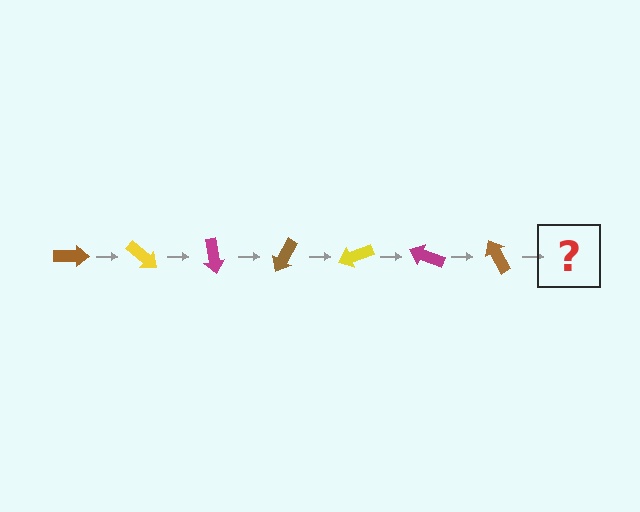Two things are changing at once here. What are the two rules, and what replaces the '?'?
The two rules are that it rotates 40 degrees each step and the color cycles through brown, yellow, and magenta. The '?' should be a yellow arrow, rotated 280 degrees from the start.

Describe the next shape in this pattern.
It should be a yellow arrow, rotated 280 degrees from the start.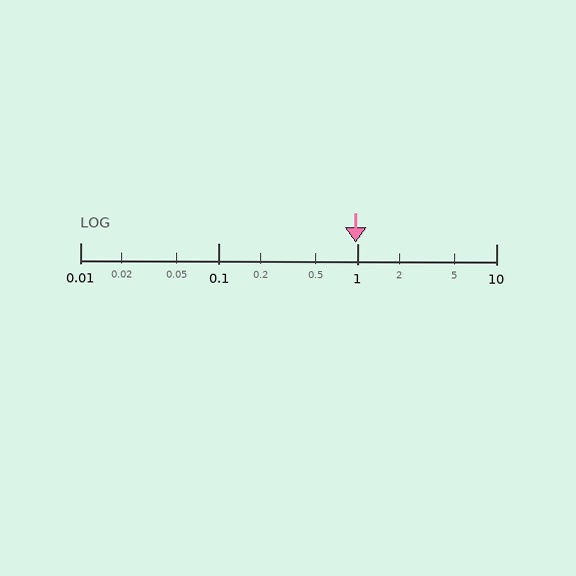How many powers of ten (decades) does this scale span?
The scale spans 3 decades, from 0.01 to 10.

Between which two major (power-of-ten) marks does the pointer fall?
The pointer is between 0.1 and 1.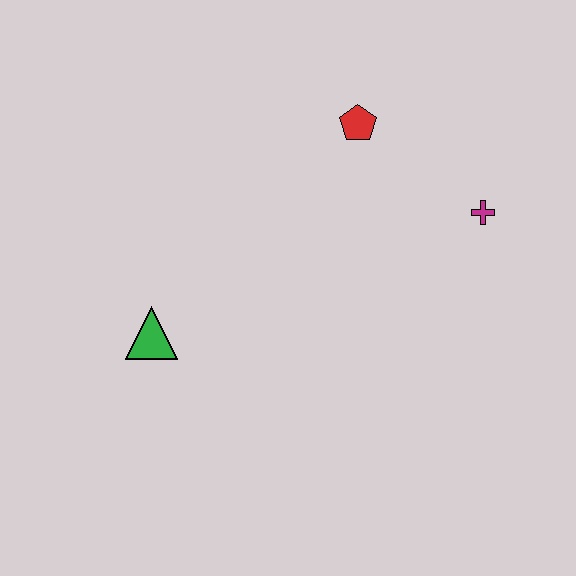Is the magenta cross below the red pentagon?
Yes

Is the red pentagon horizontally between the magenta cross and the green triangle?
Yes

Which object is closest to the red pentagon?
The magenta cross is closest to the red pentagon.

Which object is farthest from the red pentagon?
The green triangle is farthest from the red pentagon.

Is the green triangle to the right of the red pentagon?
No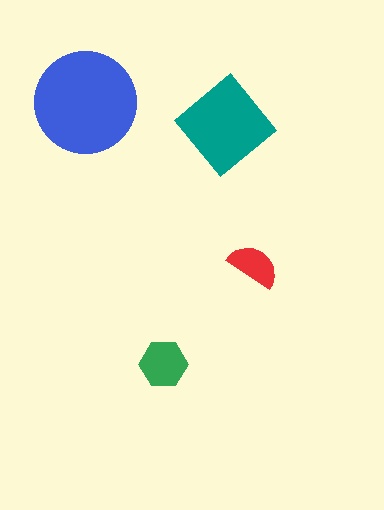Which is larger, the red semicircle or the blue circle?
The blue circle.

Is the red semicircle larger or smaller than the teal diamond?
Smaller.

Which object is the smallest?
The red semicircle.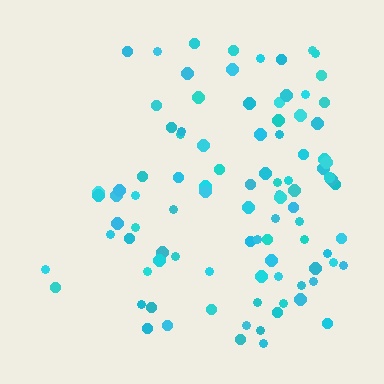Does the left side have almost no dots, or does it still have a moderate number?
Still a moderate number, just noticeably fewer than the right.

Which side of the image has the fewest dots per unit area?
The left.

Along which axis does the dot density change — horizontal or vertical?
Horizontal.